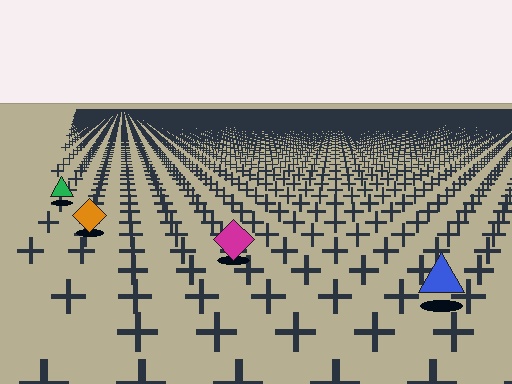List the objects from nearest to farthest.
From nearest to farthest: the blue triangle, the magenta diamond, the orange diamond, the green triangle.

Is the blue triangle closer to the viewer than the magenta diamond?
Yes. The blue triangle is closer — you can tell from the texture gradient: the ground texture is coarser near it.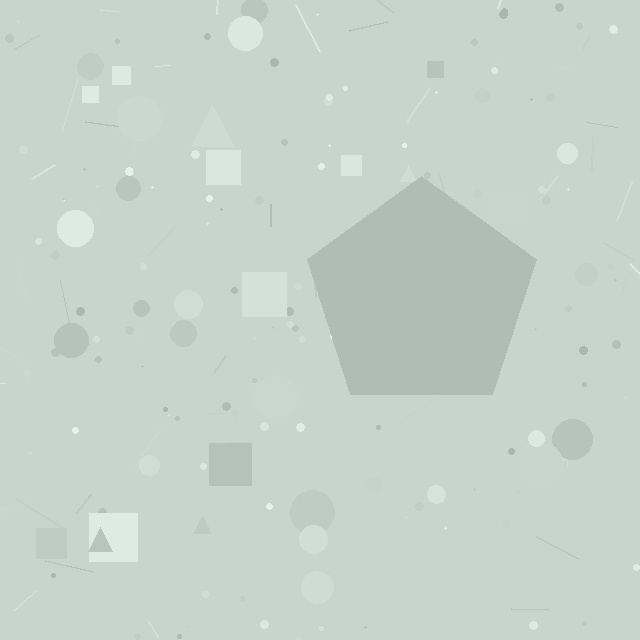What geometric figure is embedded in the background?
A pentagon is embedded in the background.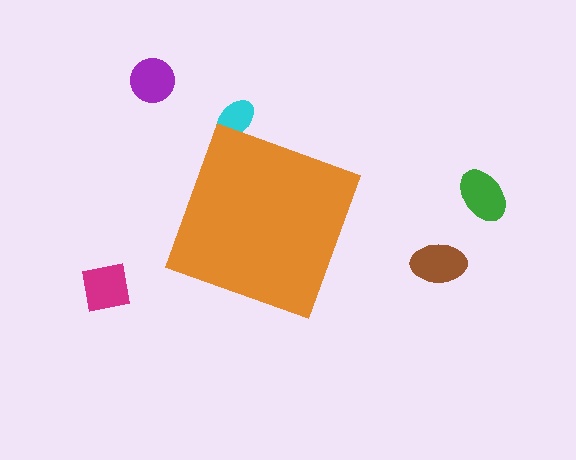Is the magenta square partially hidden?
No, the magenta square is fully visible.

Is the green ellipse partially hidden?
No, the green ellipse is fully visible.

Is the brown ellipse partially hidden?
No, the brown ellipse is fully visible.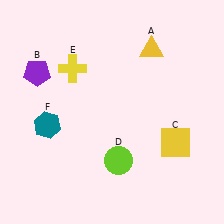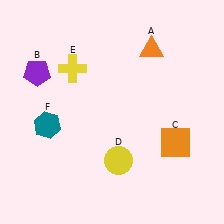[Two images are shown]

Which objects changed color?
A changed from yellow to orange. C changed from yellow to orange. D changed from lime to yellow.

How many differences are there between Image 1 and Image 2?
There are 3 differences between the two images.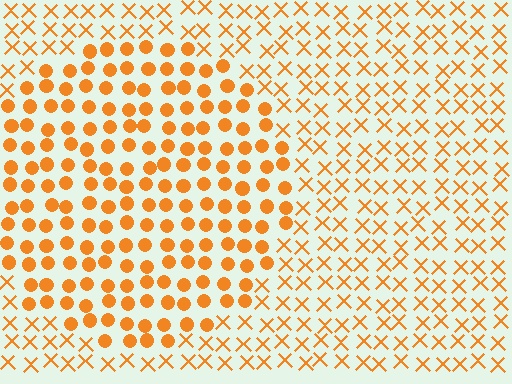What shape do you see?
I see a circle.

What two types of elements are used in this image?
The image uses circles inside the circle region and X marks outside it.